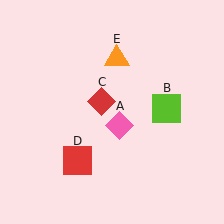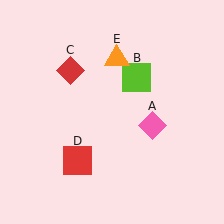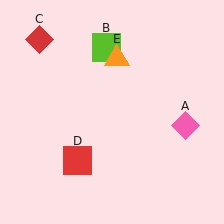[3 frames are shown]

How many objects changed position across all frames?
3 objects changed position: pink diamond (object A), lime square (object B), red diamond (object C).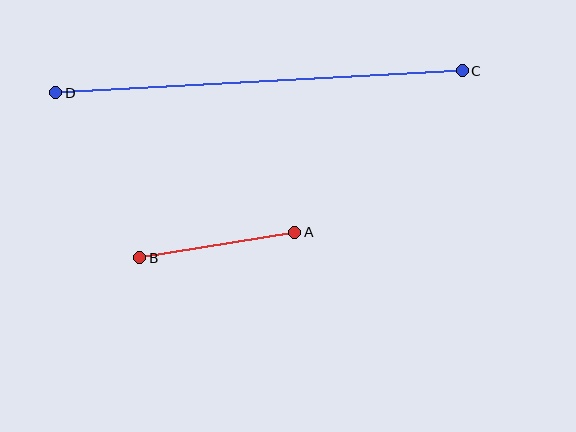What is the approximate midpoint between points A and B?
The midpoint is at approximately (217, 245) pixels.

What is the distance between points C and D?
The distance is approximately 407 pixels.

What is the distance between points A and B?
The distance is approximately 157 pixels.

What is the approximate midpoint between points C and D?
The midpoint is at approximately (259, 82) pixels.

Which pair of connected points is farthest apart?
Points C and D are farthest apart.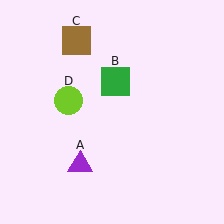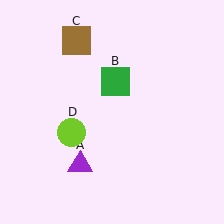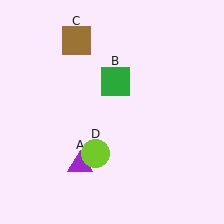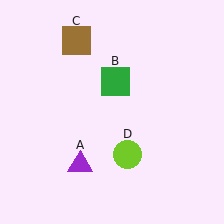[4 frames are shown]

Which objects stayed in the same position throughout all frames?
Purple triangle (object A) and green square (object B) and brown square (object C) remained stationary.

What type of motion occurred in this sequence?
The lime circle (object D) rotated counterclockwise around the center of the scene.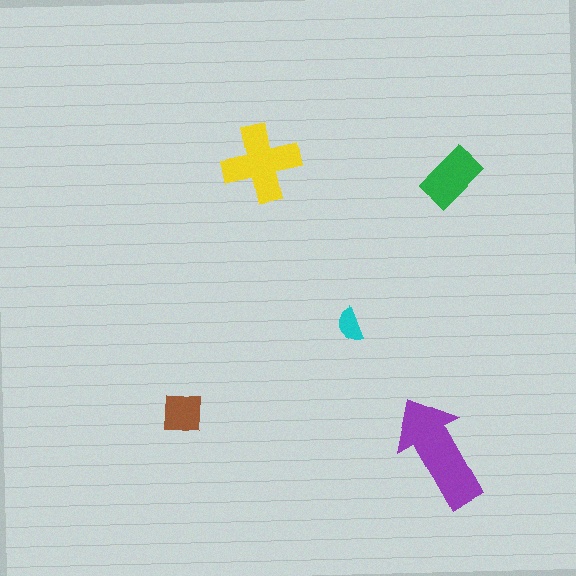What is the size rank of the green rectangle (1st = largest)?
3rd.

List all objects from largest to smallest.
The purple arrow, the yellow cross, the green rectangle, the brown square, the cyan semicircle.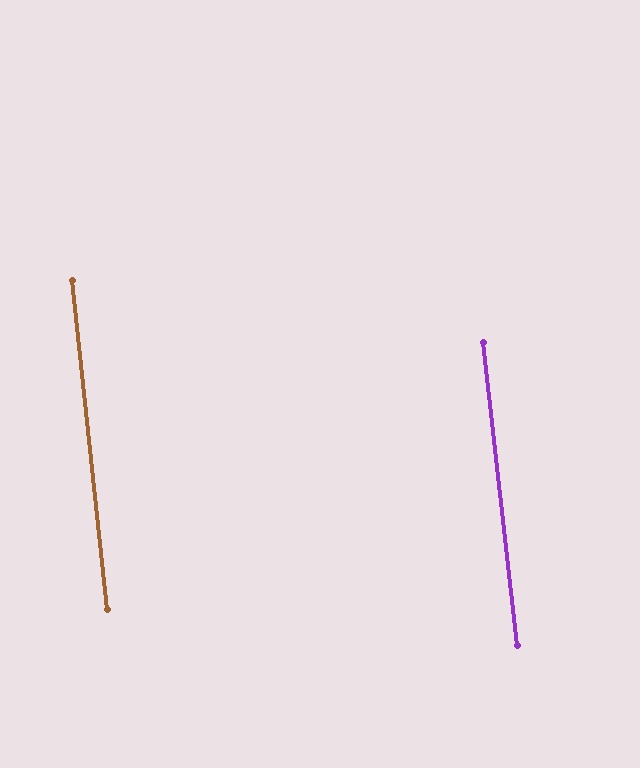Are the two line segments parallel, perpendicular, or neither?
Parallel — their directions differ by only 0.2°.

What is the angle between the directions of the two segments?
Approximately 0 degrees.